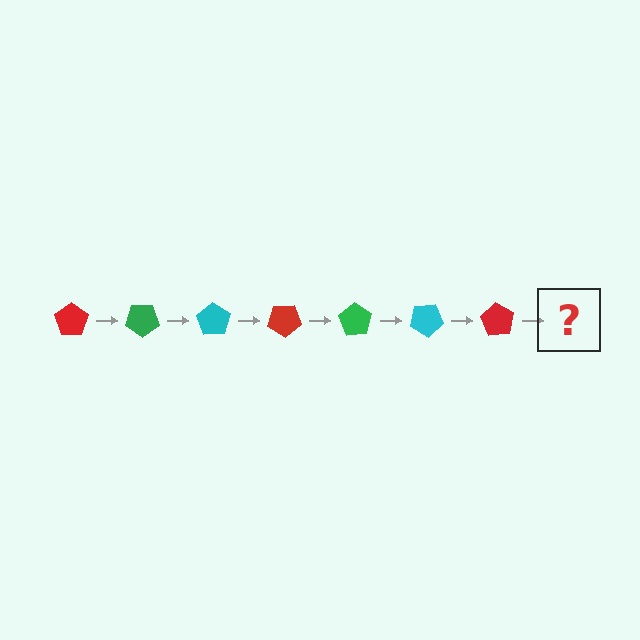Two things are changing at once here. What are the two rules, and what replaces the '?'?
The two rules are that it rotates 35 degrees each step and the color cycles through red, green, and cyan. The '?' should be a green pentagon, rotated 245 degrees from the start.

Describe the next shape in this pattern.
It should be a green pentagon, rotated 245 degrees from the start.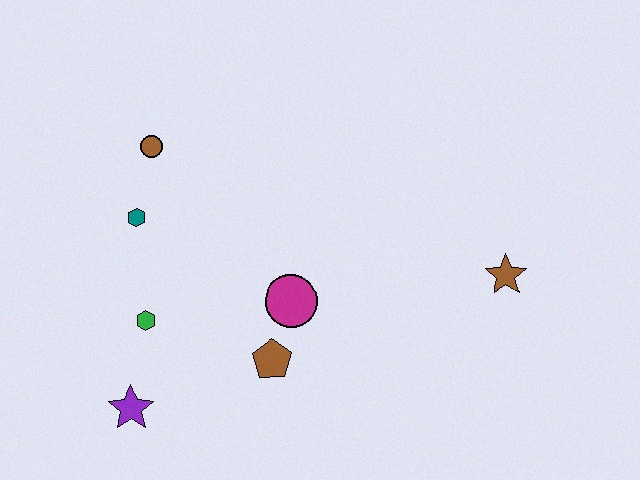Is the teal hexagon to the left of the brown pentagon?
Yes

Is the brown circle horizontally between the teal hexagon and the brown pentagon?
Yes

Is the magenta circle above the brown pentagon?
Yes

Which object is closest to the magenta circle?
The brown pentagon is closest to the magenta circle.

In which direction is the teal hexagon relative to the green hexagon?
The teal hexagon is above the green hexagon.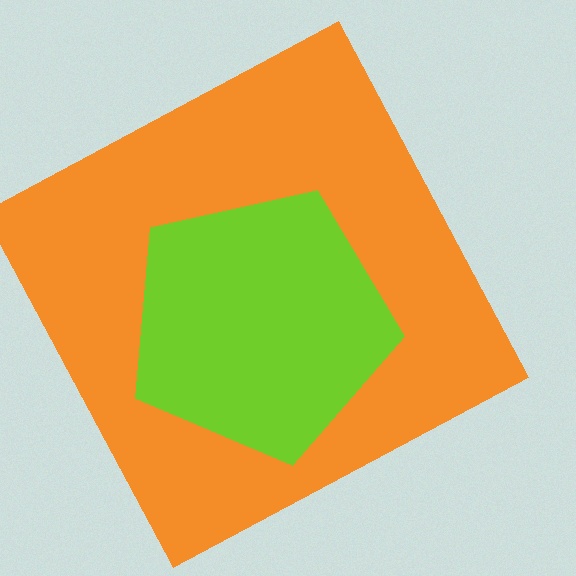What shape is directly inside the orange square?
The lime pentagon.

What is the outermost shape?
The orange square.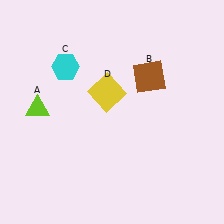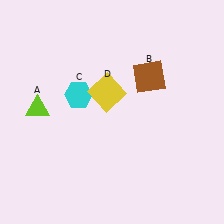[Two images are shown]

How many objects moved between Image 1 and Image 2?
1 object moved between the two images.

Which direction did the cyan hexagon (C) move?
The cyan hexagon (C) moved down.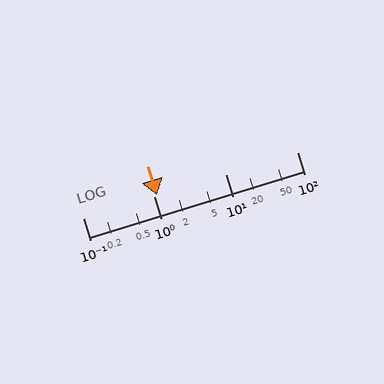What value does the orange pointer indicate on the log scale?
The pointer indicates approximately 1.1.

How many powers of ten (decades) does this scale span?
The scale spans 3 decades, from 0.1 to 100.